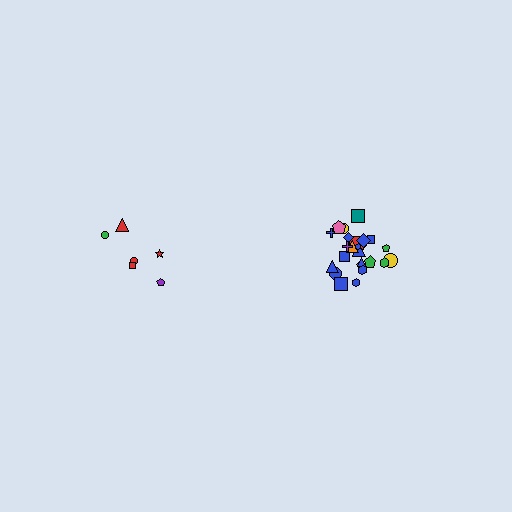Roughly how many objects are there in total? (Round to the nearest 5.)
Roughly 30 objects in total.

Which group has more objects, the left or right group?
The right group.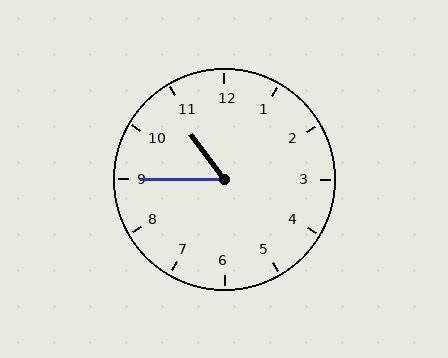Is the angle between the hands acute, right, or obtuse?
It is acute.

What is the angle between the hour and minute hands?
Approximately 52 degrees.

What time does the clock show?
10:45.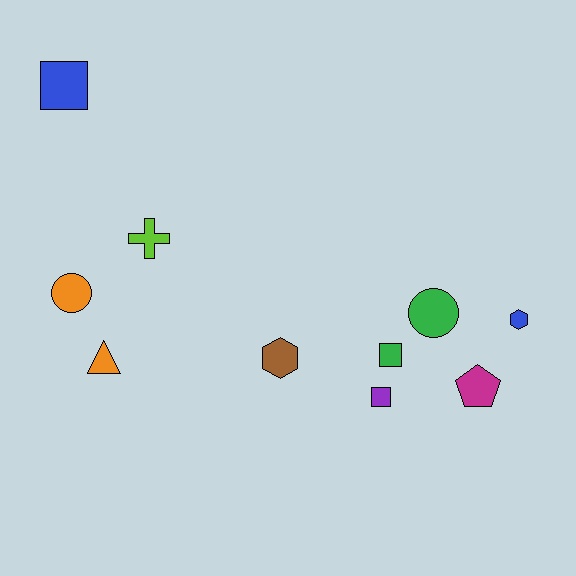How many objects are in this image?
There are 10 objects.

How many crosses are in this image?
There is 1 cross.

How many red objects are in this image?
There are no red objects.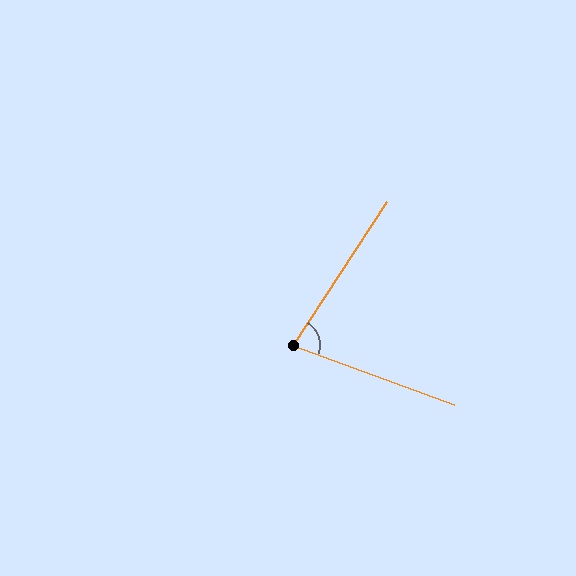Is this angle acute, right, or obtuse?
It is acute.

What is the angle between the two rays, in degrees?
Approximately 77 degrees.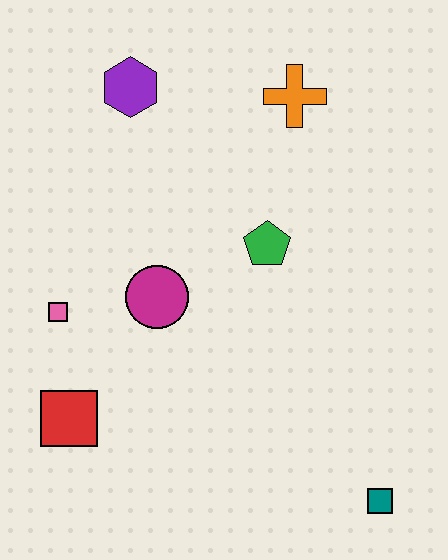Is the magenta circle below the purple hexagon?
Yes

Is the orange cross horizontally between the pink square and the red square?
No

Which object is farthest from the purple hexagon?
The teal square is farthest from the purple hexagon.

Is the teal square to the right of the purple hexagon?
Yes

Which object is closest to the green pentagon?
The magenta circle is closest to the green pentagon.